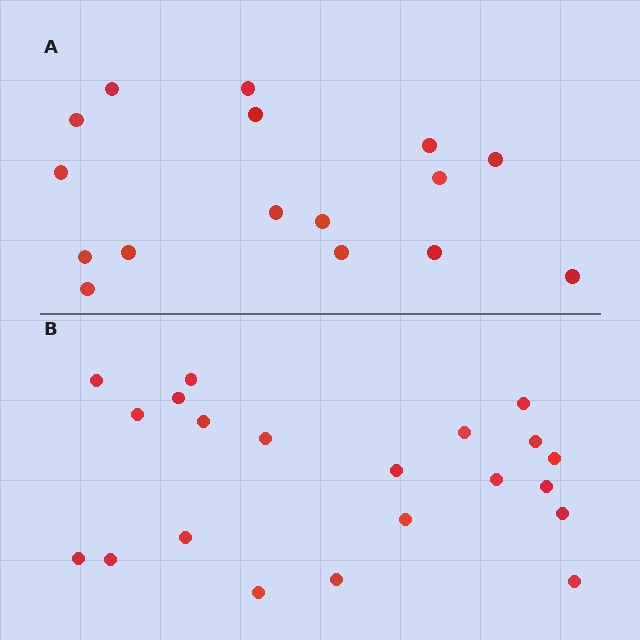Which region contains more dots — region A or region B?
Region B (the bottom region) has more dots.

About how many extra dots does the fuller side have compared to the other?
Region B has about 5 more dots than region A.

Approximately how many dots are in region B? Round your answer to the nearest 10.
About 20 dots. (The exact count is 21, which rounds to 20.)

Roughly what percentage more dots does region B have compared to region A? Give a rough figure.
About 30% more.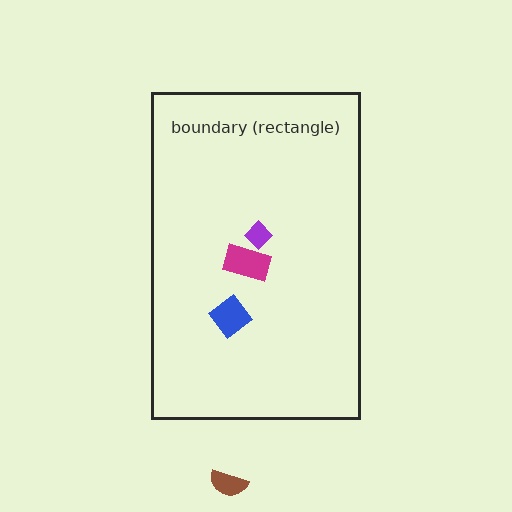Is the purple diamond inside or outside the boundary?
Inside.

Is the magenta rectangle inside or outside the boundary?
Inside.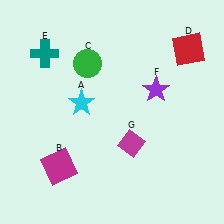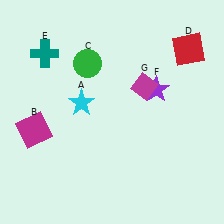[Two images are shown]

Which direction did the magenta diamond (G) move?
The magenta diamond (G) moved up.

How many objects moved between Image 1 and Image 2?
2 objects moved between the two images.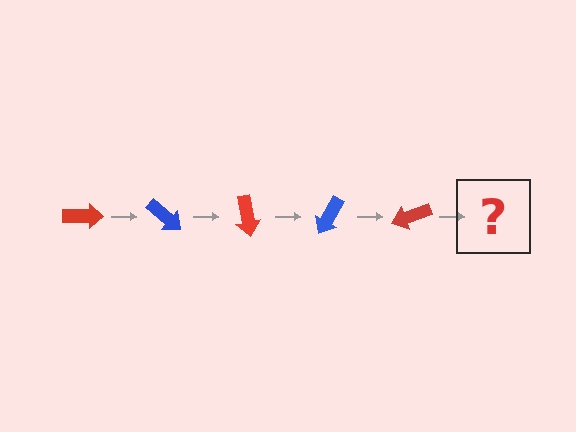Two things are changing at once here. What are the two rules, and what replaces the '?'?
The two rules are that it rotates 40 degrees each step and the color cycles through red and blue. The '?' should be a blue arrow, rotated 200 degrees from the start.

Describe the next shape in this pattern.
It should be a blue arrow, rotated 200 degrees from the start.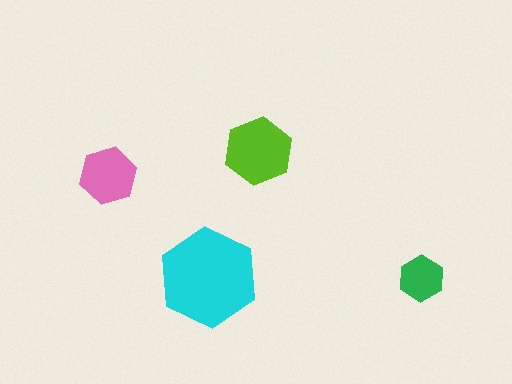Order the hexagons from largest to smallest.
the cyan one, the lime one, the pink one, the green one.